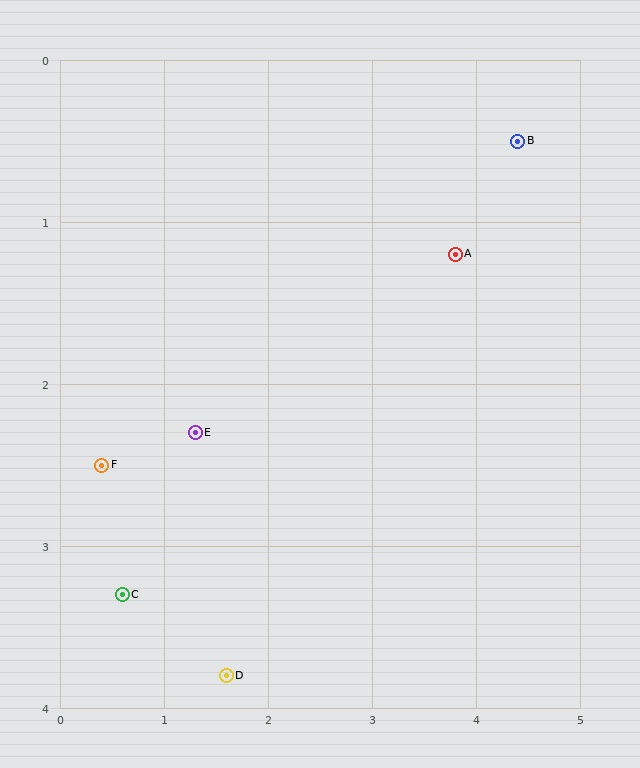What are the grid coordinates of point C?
Point C is at approximately (0.6, 3.3).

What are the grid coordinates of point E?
Point E is at approximately (1.3, 2.3).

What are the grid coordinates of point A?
Point A is at approximately (3.8, 1.2).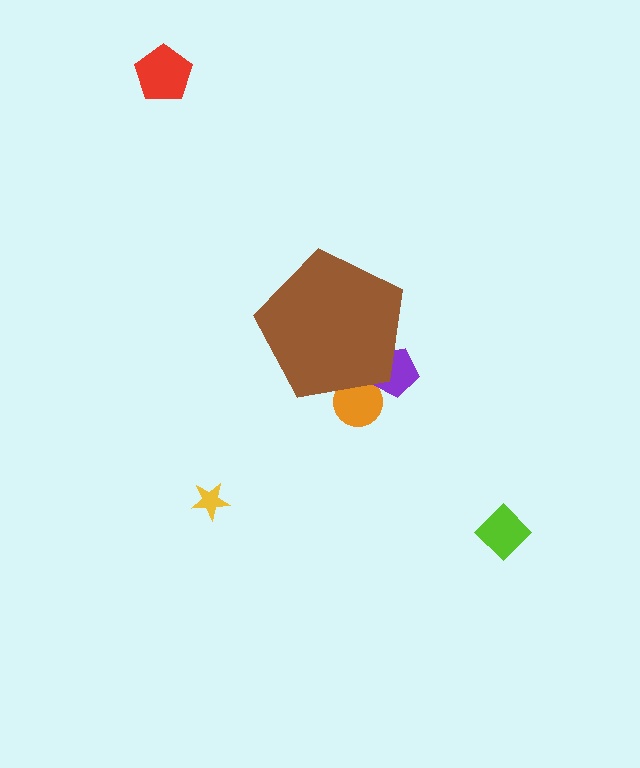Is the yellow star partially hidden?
No, the yellow star is fully visible.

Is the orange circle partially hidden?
Yes, the orange circle is partially hidden behind the brown pentagon.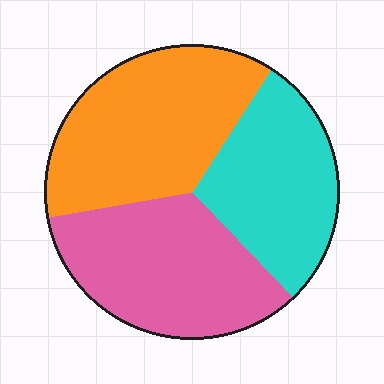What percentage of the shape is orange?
Orange covers around 35% of the shape.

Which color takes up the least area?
Cyan, at roughly 30%.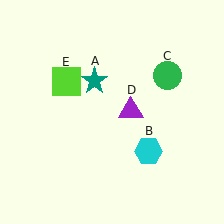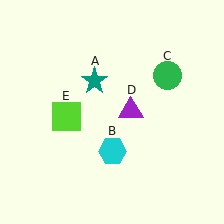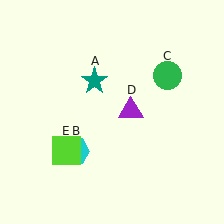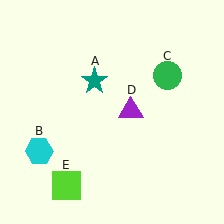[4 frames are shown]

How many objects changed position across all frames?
2 objects changed position: cyan hexagon (object B), lime square (object E).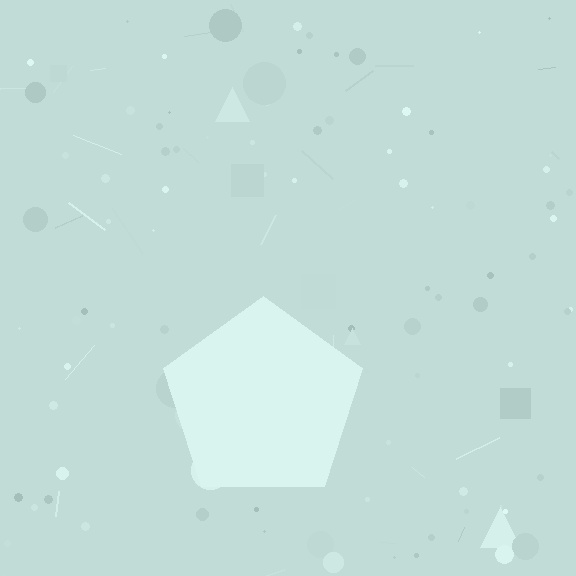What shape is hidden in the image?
A pentagon is hidden in the image.